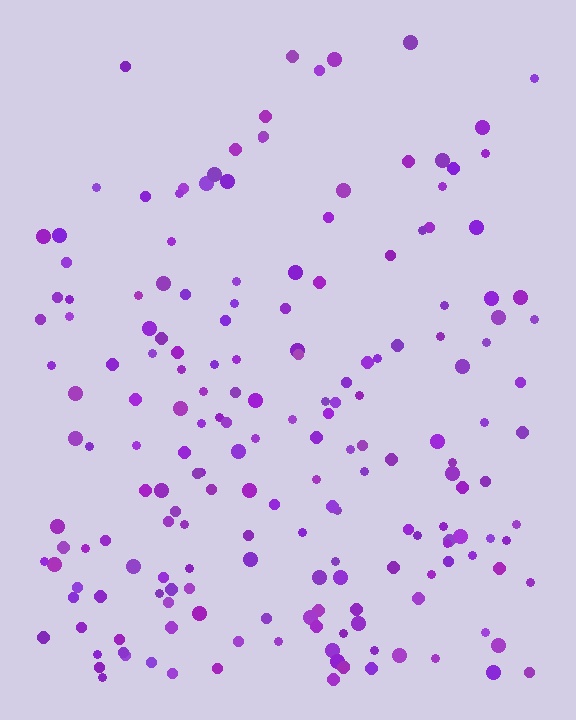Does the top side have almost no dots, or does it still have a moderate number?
Still a moderate number, just noticeably fewer than the bottom.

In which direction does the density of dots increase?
From top to bottom, with the bottom side densest.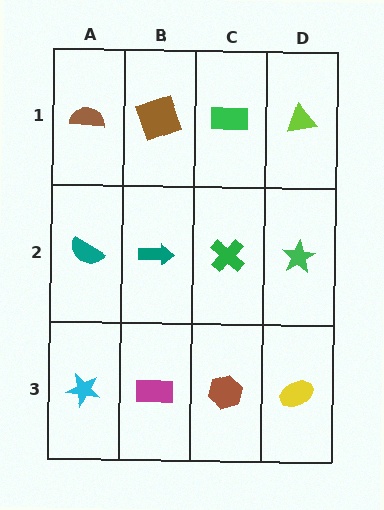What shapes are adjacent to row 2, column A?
A brown semicircle (row 1, column A), a cyan star (row 3, column A), a teal arrow (row 2, column B).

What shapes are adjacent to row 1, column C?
A green cross (row 2, column C), a brown square (row 1, column B), a lime triangle (row 1, column D).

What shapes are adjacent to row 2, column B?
A brown square (row 1, column B), a magenta rectangle (row 3, column B), a teal semicircle (row 2, column A), a green cross (row 2, column C).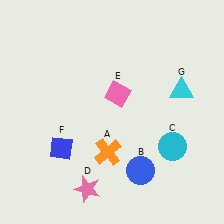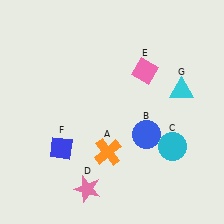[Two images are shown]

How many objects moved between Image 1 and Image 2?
2 objects moved between the two images.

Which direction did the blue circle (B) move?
The blue circle (B) moved up.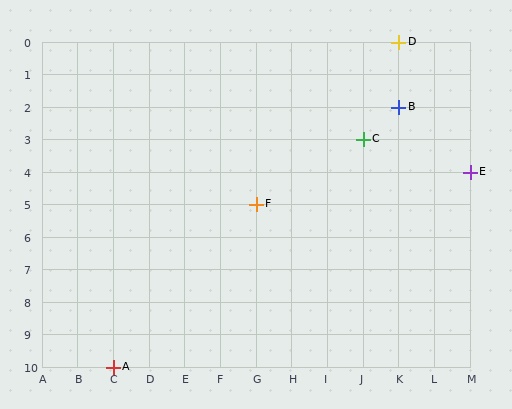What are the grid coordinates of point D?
Point D is at grid coordinates (K, 0).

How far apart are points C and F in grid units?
Points C and F are 3 columns and 2 rows apart (about 3.6 grid units diagonally).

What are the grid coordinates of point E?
Point E is at grid coordinates (M, 4).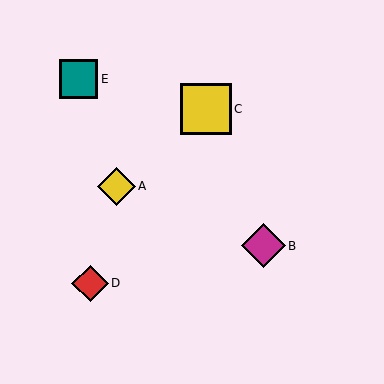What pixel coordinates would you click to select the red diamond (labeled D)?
Click at (90, 283) to select the red diamond D.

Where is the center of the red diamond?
The center of the red diamond is at (90, 283).